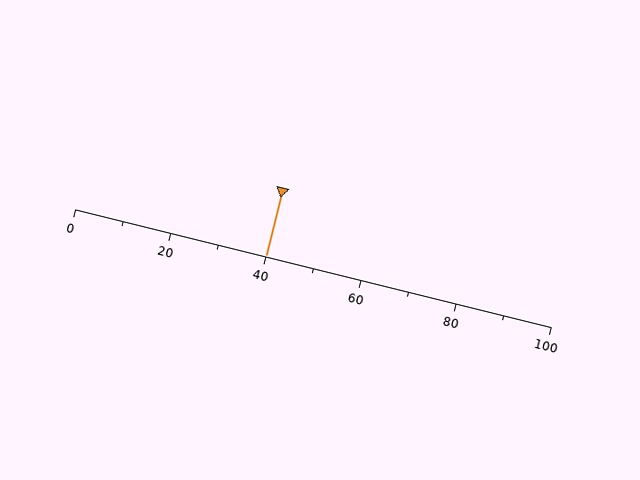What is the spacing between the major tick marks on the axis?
The major ticks are spaced 20 apart.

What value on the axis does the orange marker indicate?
The marker indicates approximately 40.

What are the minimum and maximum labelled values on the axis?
The axis runs from 0 to 100.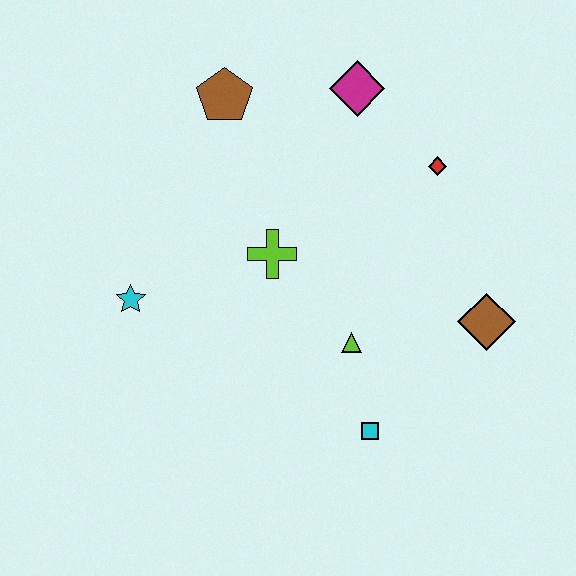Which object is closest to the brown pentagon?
The magenta diamond is closest to the brown pentagon.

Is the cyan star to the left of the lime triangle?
Yes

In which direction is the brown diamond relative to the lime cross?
The brown diamond is to the right of the lime cross.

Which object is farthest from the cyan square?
The brown pentagon is farthest from the cyan square.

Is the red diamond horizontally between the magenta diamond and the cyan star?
No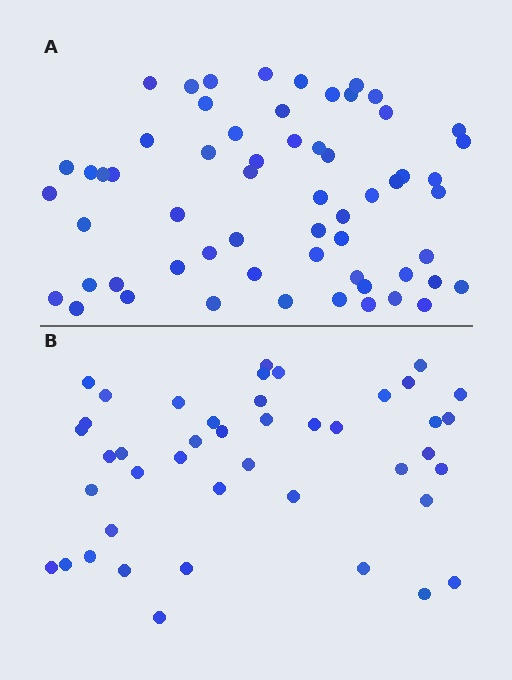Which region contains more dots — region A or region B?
Region A (the top region) has more dots.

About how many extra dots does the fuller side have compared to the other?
Region A has approximately 15 more dots than region B.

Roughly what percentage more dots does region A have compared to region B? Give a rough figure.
About 40% more.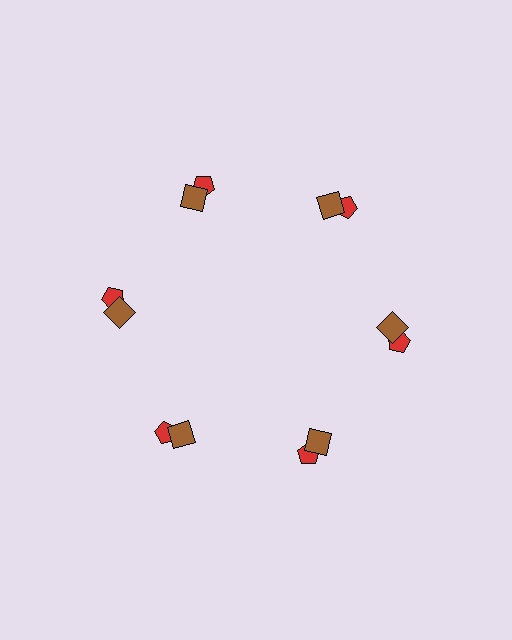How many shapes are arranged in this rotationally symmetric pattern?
There are 12 shapes, arranged in 6 groups of 2.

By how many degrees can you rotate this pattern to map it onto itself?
The pattern maps onto itself every 60 degrees of rotation.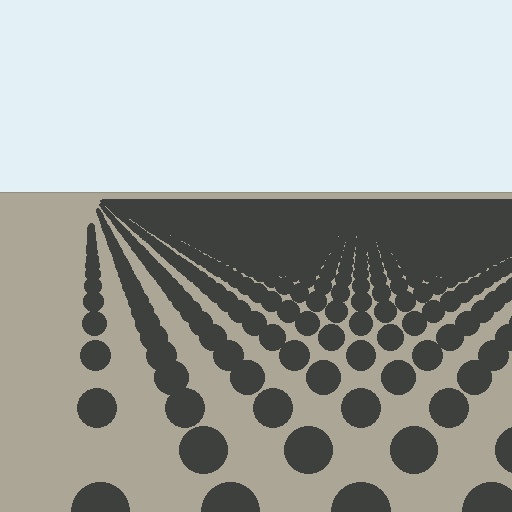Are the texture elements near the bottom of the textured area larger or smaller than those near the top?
Larger. Near the bottom, elements are closer to the viewer and appear at a bigger on-screen size.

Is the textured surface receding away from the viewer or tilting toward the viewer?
The surface is receding away from the viewer. Texture elements get smaller and denser toward the top.